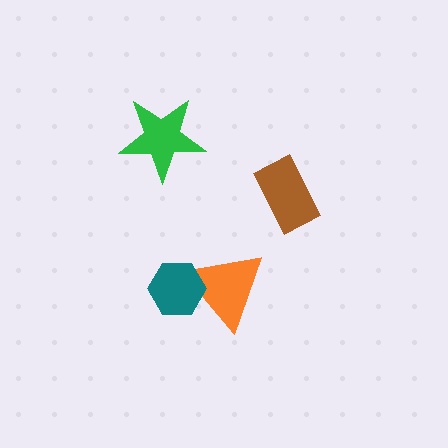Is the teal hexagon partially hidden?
No, no other shape covers it.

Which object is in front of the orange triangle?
The teal hexagon is in front of the orange triangle.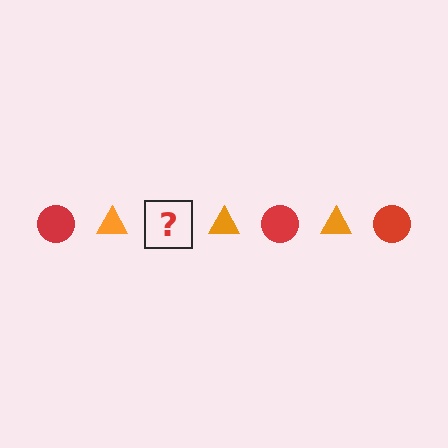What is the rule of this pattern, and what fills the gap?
The rule is that the pattern alternates between red circle and orange triangle. The gap should be filled with a red circle.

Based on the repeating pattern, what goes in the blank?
The blank should be a red circle.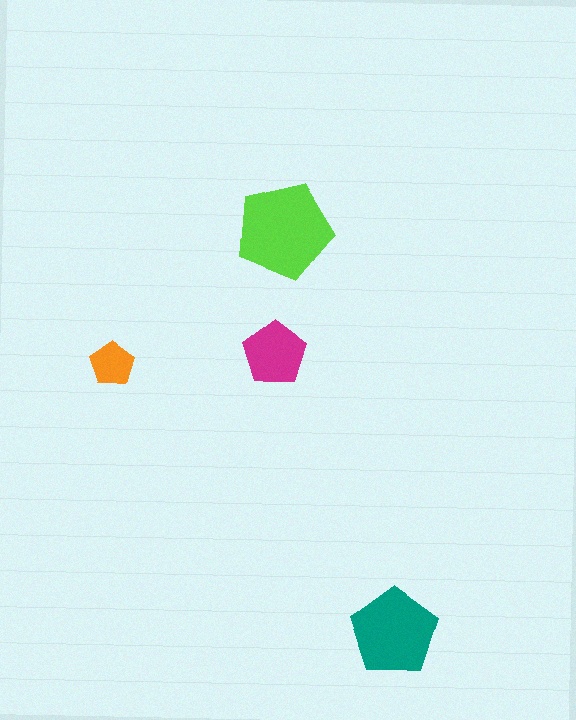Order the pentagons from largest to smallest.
the lime one, the teal one, the magenta one, the orange one.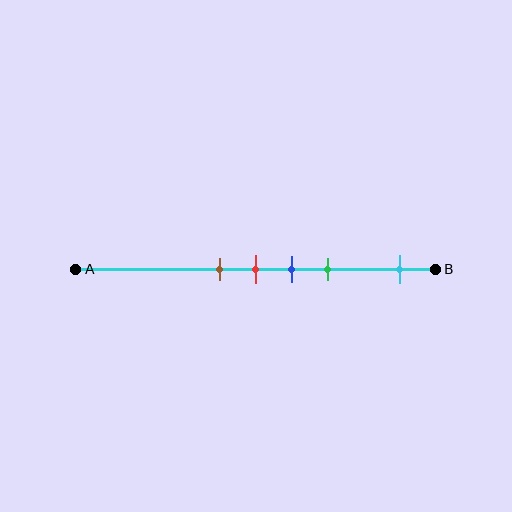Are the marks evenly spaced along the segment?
No, the marks are not evenly spaced.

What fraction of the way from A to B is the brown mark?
The brown mark is approximately 40% (0.4) of the way from A to B.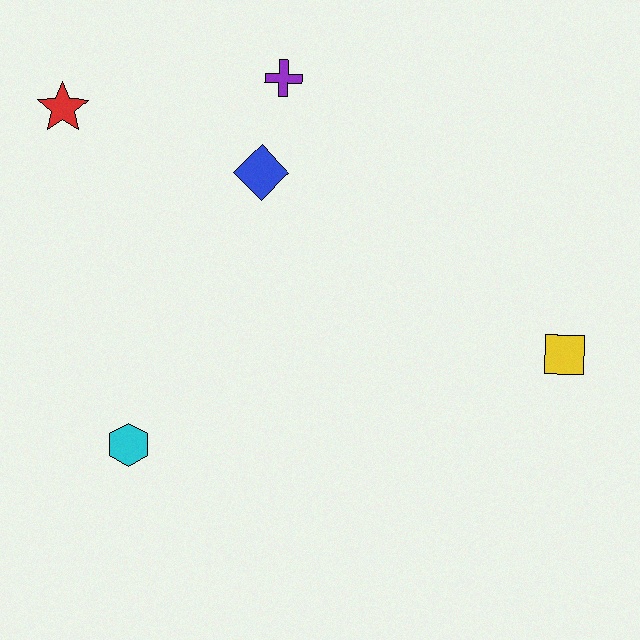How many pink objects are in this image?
There are no pink objects.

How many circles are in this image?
There are no circles.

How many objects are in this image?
There are 5 objects.